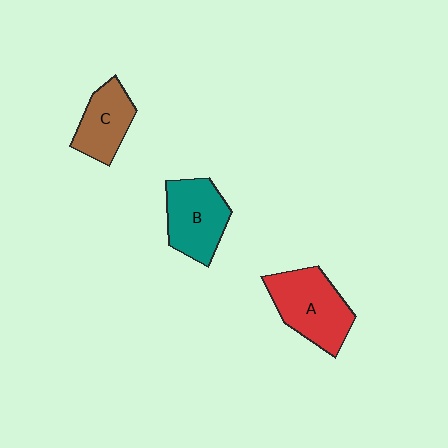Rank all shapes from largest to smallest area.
From largest to smallest: A (red), B (teal), C (brown).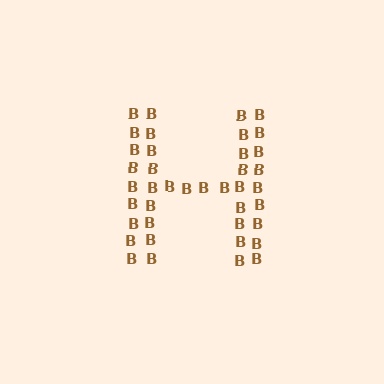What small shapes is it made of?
It is made of small letter B's.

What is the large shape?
The large shape is the letter H.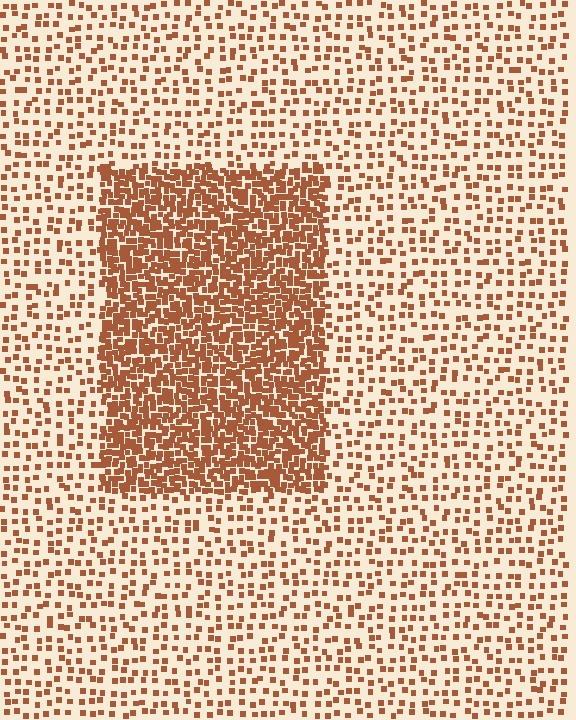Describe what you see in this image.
The image contains small brown elements arranged at two different densities. A rectangle-shaped region is visible where the elements are more densely packed than the surrounding area.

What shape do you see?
I see a rectangle.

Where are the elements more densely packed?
The elements are more densely packed inside the rectangle boundary.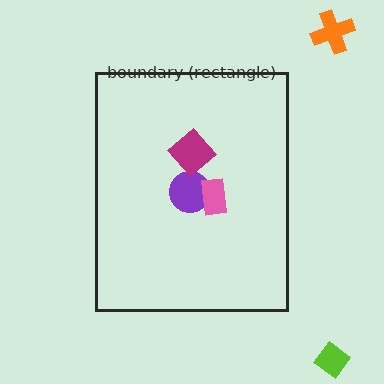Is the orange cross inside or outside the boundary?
Outside.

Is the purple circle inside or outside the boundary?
Inside.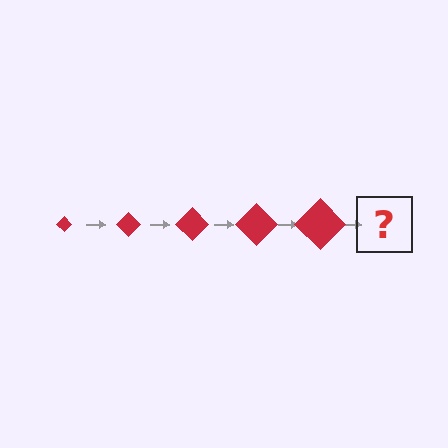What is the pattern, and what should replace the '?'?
The pattern is that the diamond gets progressively larger each step. The '?' should be a red diamond, larger than the previous one.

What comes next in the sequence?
The next element should be a red diamond, larger than the previous one.